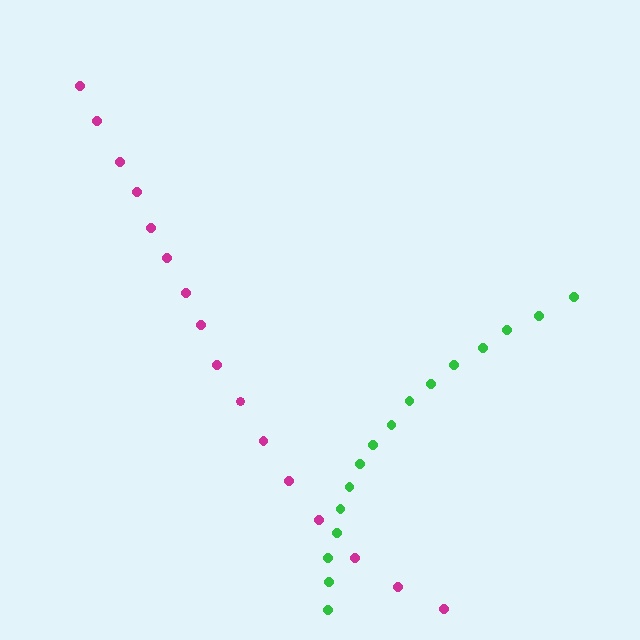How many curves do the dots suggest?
There are 2 distinct paths.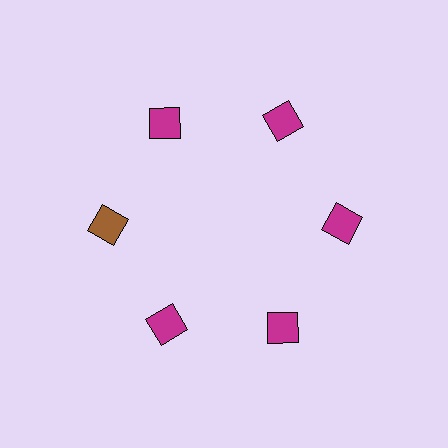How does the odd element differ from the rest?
It has a different color: brown instead of magenta.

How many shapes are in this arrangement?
There are 6 shapes arranged in a ring pattern.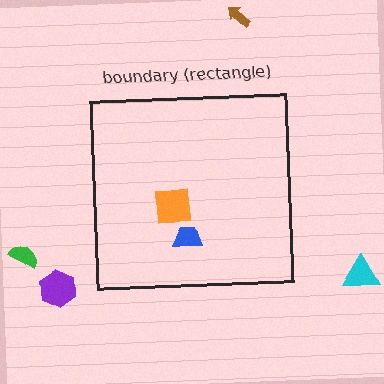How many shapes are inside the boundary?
2 inside, 4 outside.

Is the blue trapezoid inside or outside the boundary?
Inside.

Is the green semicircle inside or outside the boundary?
Outside.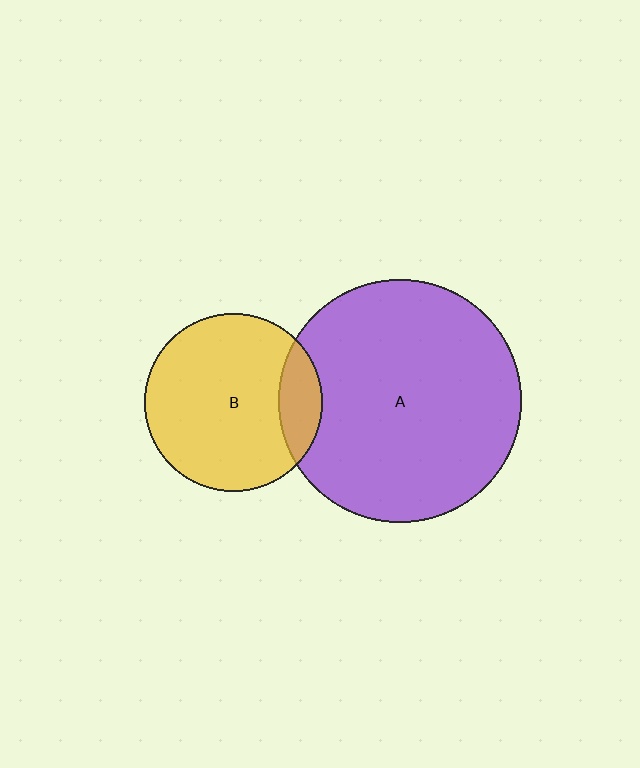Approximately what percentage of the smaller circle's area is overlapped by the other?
Approximately 15%.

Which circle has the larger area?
Circle A (purple).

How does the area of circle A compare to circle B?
Approximately 1.9 times.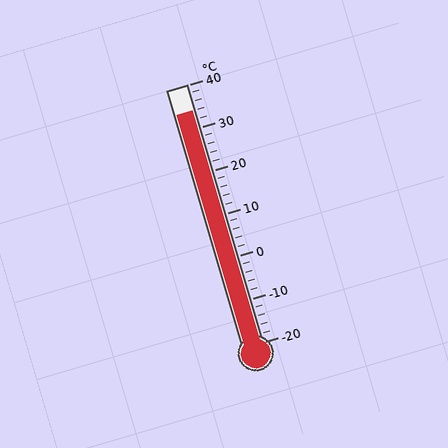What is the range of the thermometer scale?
The thermometer scale ranges from -20°C to 40°C.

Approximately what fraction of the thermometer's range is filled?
The thermometer is filled to approximately 90% of its range.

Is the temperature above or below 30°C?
The temperature is above 30°C.